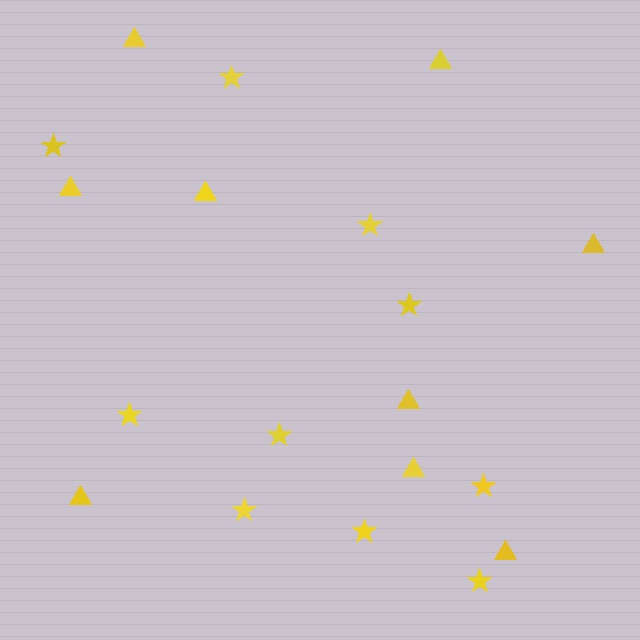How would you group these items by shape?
There are 2 groups: one group of triangles (9) and one group of stars (10).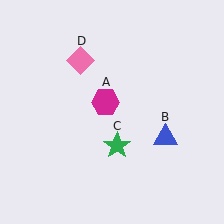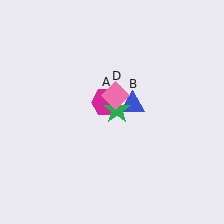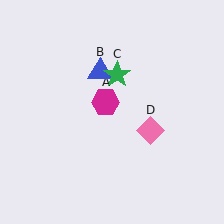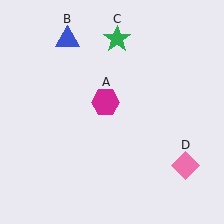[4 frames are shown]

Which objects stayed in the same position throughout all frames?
Magenta hexagon (object A) remained stationary.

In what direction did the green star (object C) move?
The green star (object C) moved up.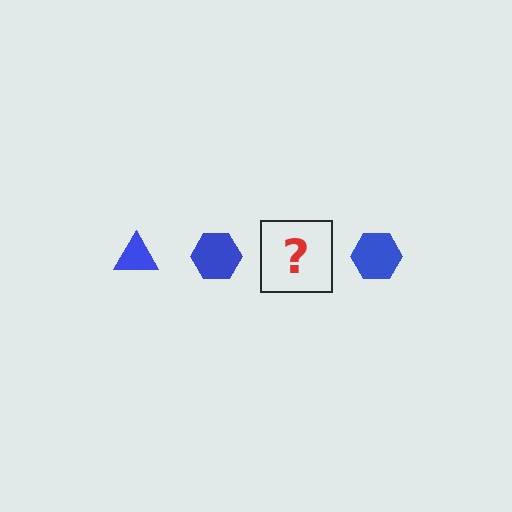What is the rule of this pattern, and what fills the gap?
The rule is that the pattern cycles through triangle, hexagon shapes in blue. The gap should be filled with a blue triangle.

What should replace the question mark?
The question mark should be replaced with a blue triangle.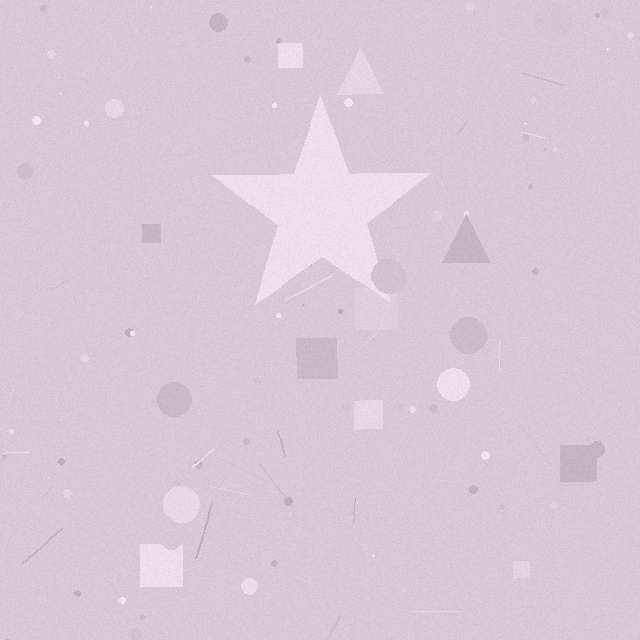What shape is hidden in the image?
A star is hidden in the image.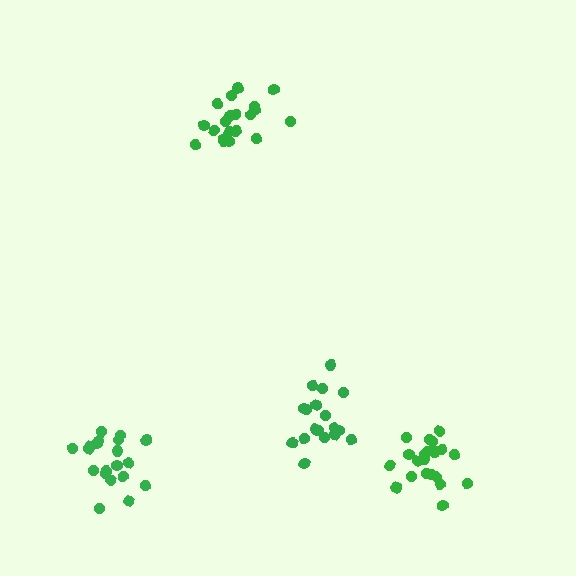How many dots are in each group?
Group 1: 20 dots, Group 2: 18 dots, Group 3: 21 dots, Group 4: 20 dots (79 total).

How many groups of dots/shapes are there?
There are 4 groups.